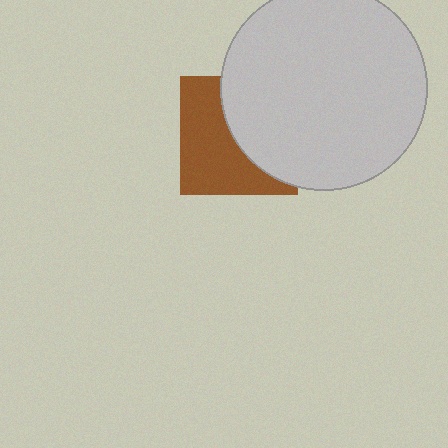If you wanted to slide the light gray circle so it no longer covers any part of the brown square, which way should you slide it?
Slide it right — that is the most direct way to separate the two shapes.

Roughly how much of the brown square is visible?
About half of it is visible (roughly 53%).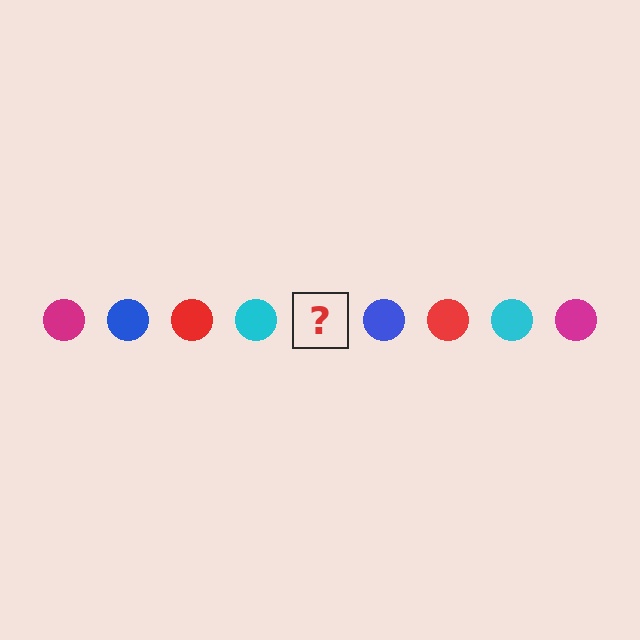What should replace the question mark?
The question mark should be replaced with a magenta circle.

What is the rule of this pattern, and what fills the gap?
The rule is that the pattern cycles through magenta, blue, red, cyan circles. The gap should be filled with a magenta circle.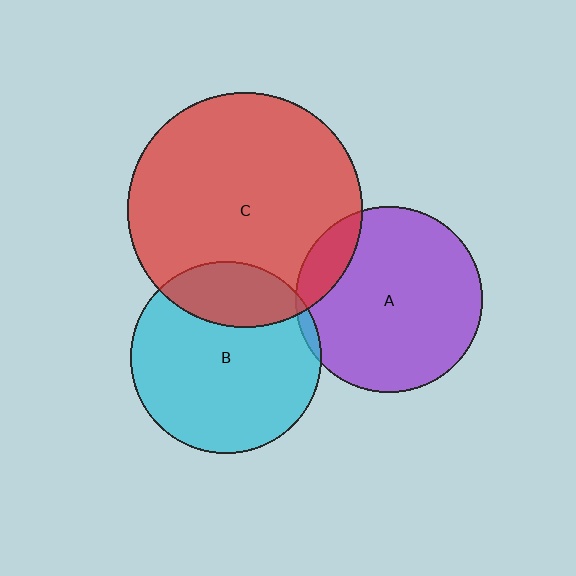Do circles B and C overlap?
Yes.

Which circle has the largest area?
Circle C (red).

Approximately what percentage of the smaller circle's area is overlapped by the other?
Approximately 25%.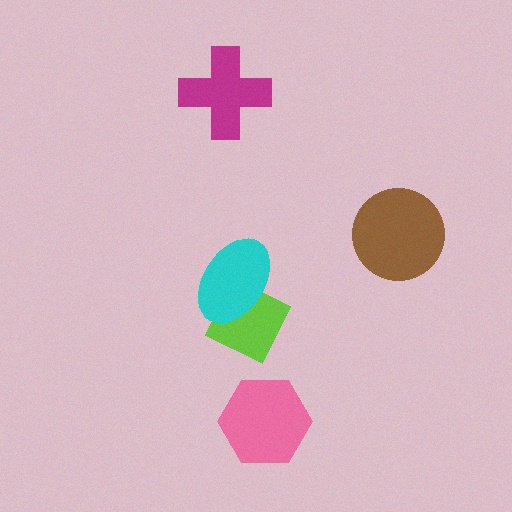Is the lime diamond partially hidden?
Yes, it is partially covered by another shape.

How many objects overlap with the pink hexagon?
0 objects overlap with the pink hexagon.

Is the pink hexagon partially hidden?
No, no other shape covers it.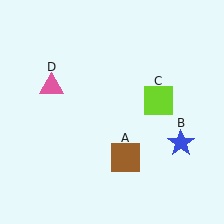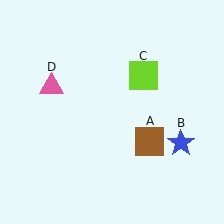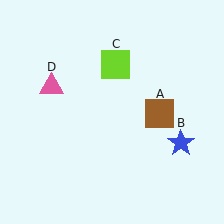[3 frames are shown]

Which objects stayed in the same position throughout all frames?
Blue star (object B) and pink triangle (object D) remained stationary.